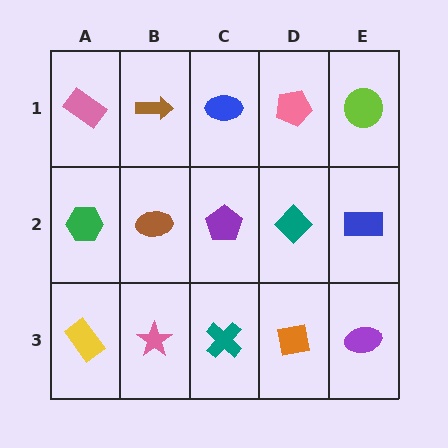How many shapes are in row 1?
5 shapes.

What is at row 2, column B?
A brown ellipse.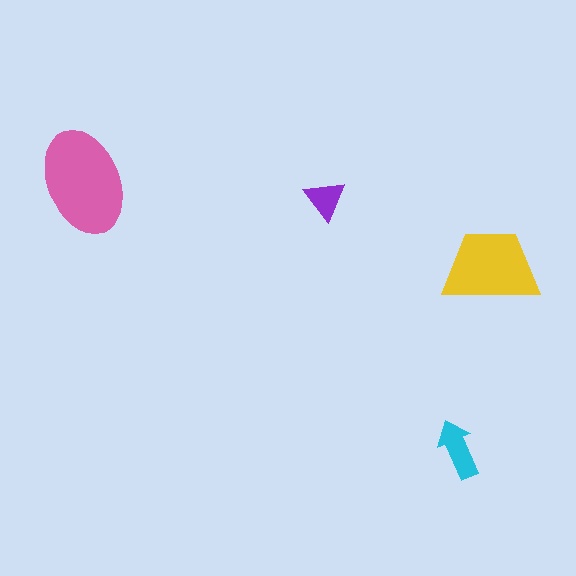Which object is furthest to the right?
The yellow trapezoid is rightmost.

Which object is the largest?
The pink ellipse.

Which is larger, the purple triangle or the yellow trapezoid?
The yellow trapezoid.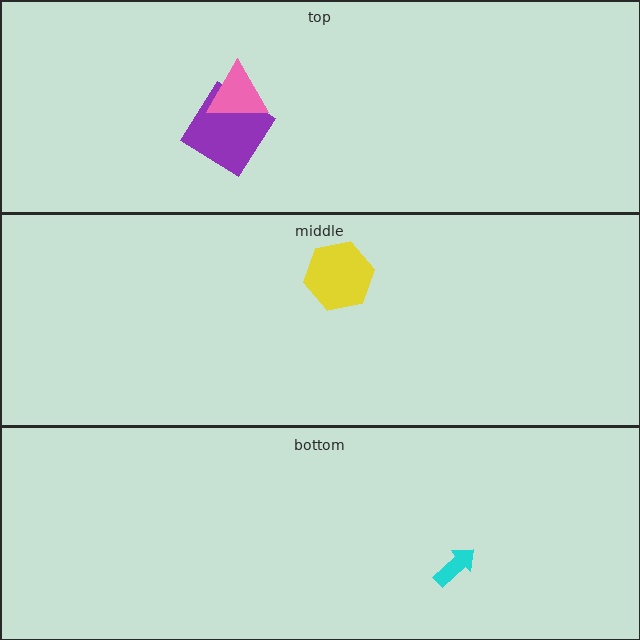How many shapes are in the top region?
2.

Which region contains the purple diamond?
The top region.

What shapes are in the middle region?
The yellow hexagon.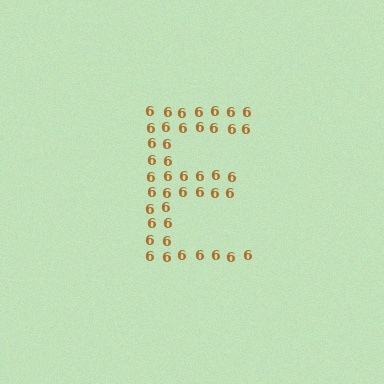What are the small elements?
The small elements are digit 6's.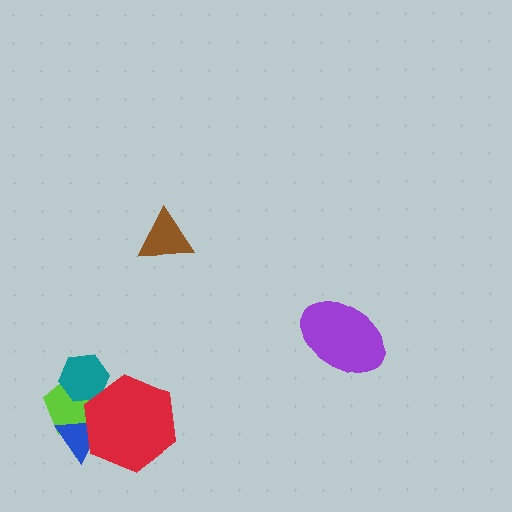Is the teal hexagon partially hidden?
Yes, it is partially covered by another shape.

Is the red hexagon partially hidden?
No, no other shape covers it.